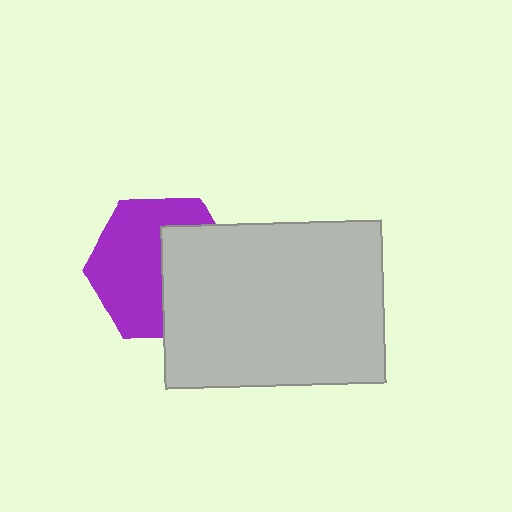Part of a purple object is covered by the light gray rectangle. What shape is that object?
It is a hexagon.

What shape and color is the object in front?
The object in front is a light gray rectangle.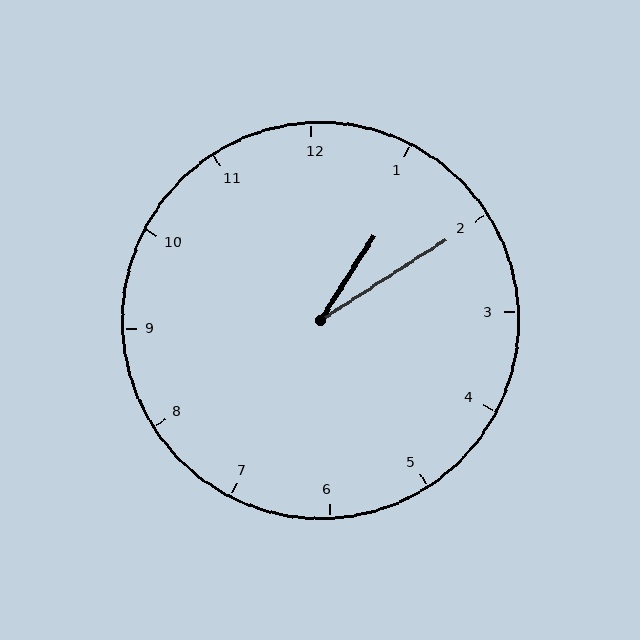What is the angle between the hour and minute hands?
Approximately 25 degrees.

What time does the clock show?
1:10.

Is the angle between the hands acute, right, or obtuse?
It is acute.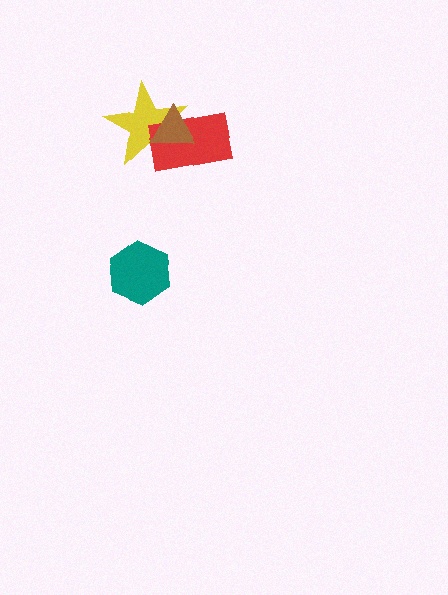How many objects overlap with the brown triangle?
2 objects overlap with the brown triangle.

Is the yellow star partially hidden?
Yes, it is partially covered by another shape.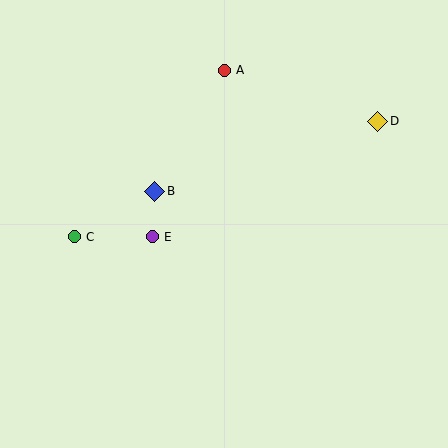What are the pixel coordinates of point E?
Point E is at (152, 237).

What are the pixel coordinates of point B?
Point B is at (155, 191).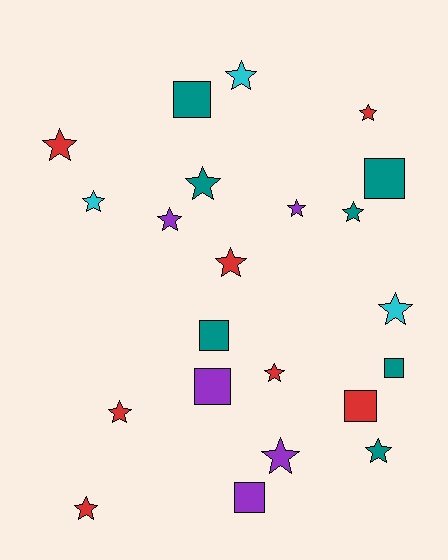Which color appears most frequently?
Red, with 7 objects.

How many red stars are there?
There are 6 red stars.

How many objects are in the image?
There are 22 objects.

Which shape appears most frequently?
Star, with 15 objects.